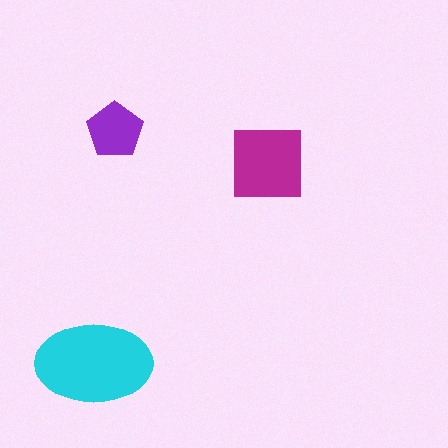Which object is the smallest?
The purple pentagon.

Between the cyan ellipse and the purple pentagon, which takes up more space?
The cyan ellipse.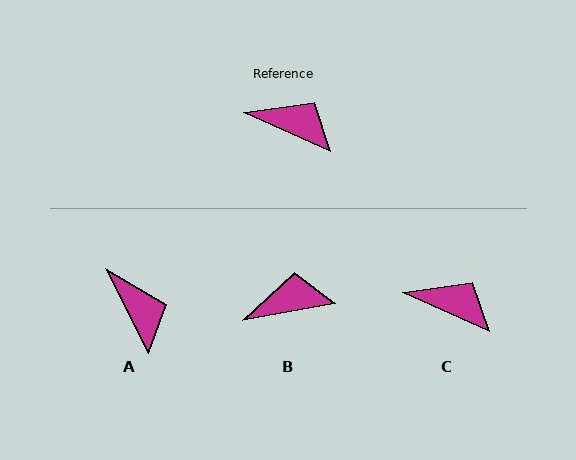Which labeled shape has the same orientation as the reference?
C.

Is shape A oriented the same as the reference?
No, it is off by about 39 degrees.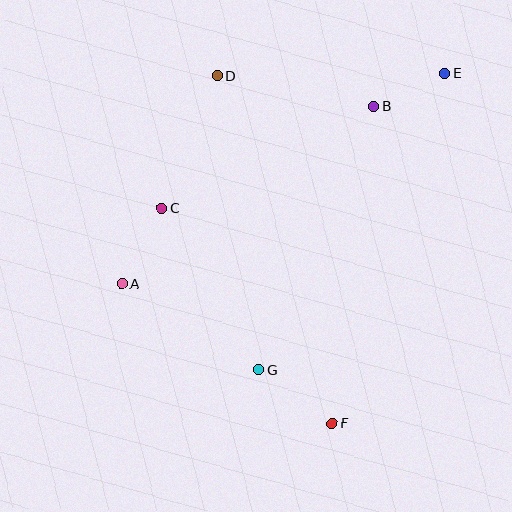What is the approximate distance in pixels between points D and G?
The distance between D and G is approximately 297 pixels.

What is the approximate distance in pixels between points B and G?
The distance between B and G is approximately 288 pixels.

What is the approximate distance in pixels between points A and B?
The distance between A and B is approximately 309 pixels.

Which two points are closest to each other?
Points B and E are closest to each other.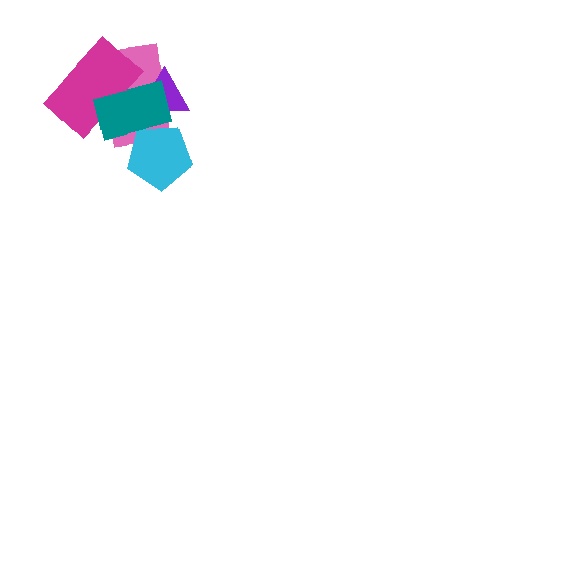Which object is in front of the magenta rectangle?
The teal rectangle is in front of the magenta rectangle.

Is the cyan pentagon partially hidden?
Yes, it is partially covered by another shape.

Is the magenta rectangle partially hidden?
Yes, it is partially covered by another shape.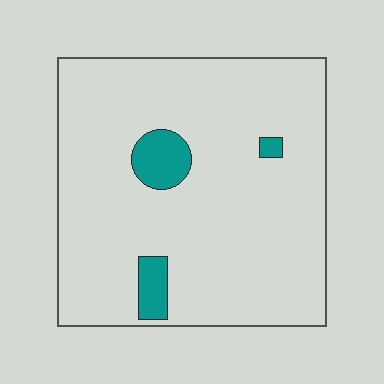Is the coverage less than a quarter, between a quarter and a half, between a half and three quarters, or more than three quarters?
Less than a quarter.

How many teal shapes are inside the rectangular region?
3.